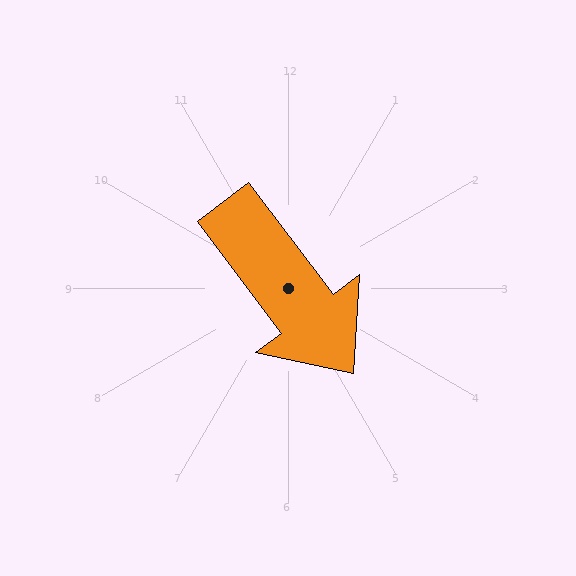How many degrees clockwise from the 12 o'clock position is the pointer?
Approximately 143 degrees.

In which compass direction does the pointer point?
Southeast.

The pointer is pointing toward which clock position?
Roughly 5 o'clock.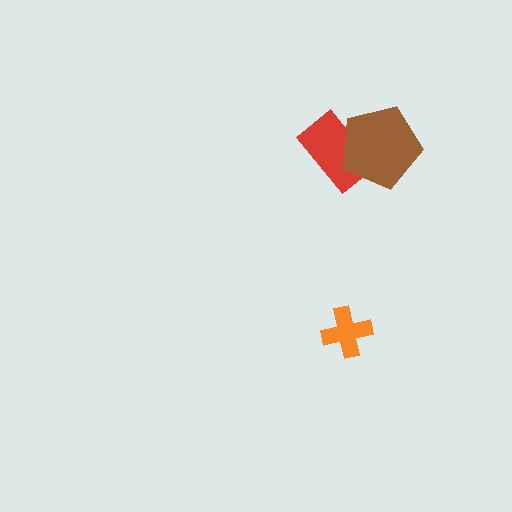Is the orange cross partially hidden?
No, no other shape covers it.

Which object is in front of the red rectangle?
The brown pentagon is in front of the red rectangle.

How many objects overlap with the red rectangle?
1 object overlaps with the red rectangle.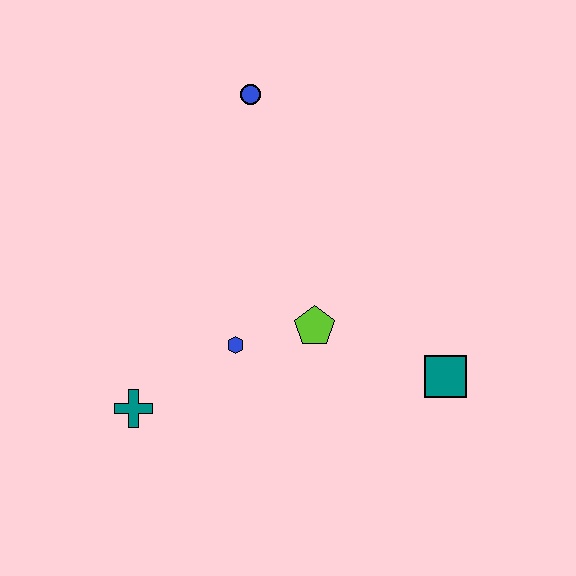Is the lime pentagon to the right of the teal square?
No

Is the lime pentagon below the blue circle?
Yes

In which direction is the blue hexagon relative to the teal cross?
The blue hexagon is to the right of the teal cross.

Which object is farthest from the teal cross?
The blue circle is farthest from the teal cross.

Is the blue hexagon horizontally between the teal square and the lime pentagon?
No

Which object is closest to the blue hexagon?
The lime pentagon is closest to the blue hexagon.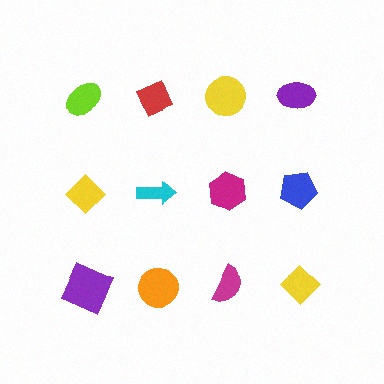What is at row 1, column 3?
A yellow circle.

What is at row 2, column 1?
A yellow diamond.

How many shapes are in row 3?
4 shapes.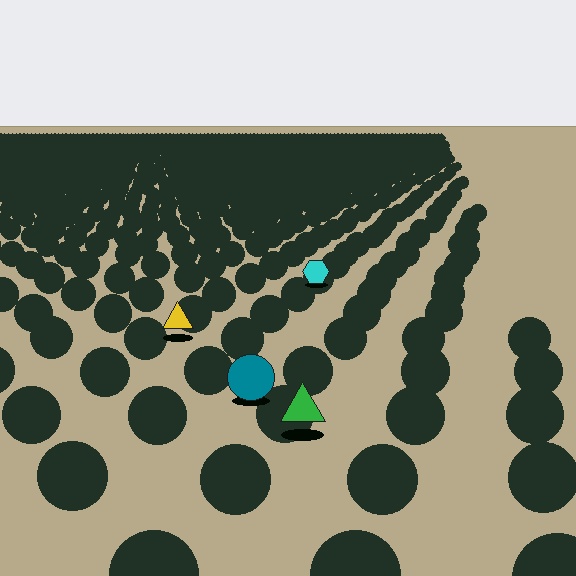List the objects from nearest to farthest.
From nearest to farthest: the green triangle, the teal circle, the yellow triangle, the cyan hexagon.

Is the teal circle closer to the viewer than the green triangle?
No. The green triangle is closer — you can tell from the texture gradient: the ground texture is coarser near it.